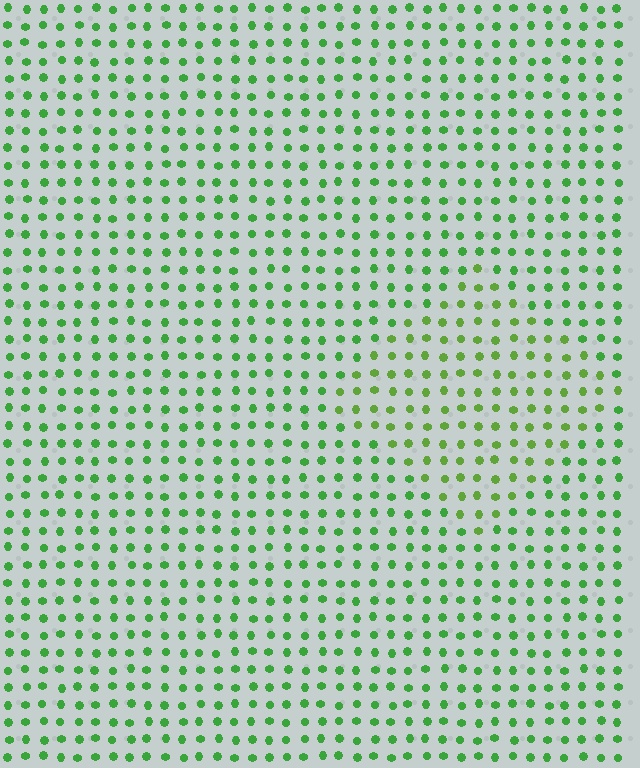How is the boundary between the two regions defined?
The boundary is defined purely by a slight shift in hue (about 21 degrees). Spacing, size, and orientation are identical on both sides.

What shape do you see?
I see a diamond.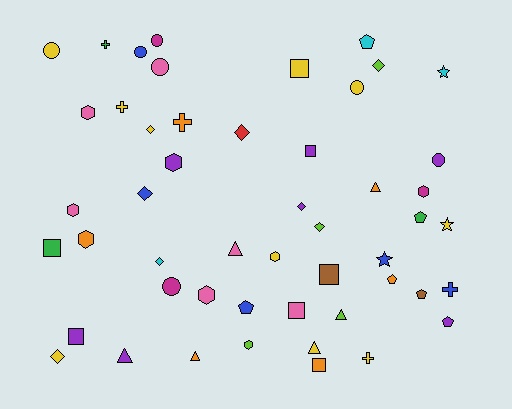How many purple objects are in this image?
There are 7 purple objects.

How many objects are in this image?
There are 50 objects.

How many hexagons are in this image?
There are 8 hexagons.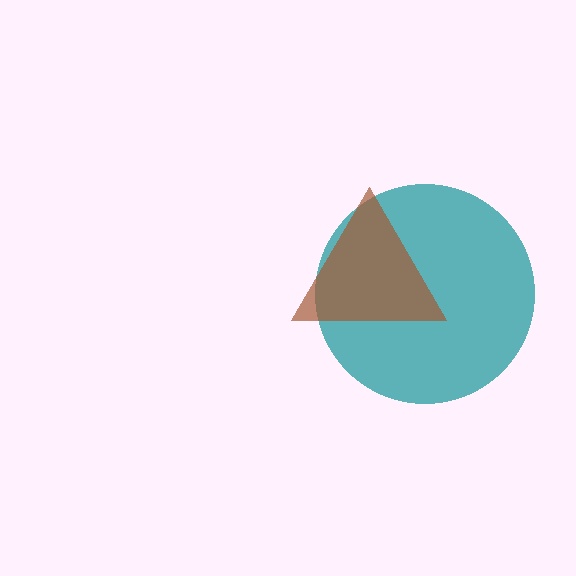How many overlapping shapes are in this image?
There are 2 overlapping shapes in the image.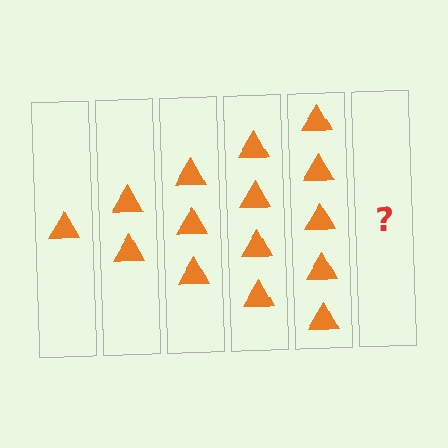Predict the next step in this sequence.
The next step is 6 triangles.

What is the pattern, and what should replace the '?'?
The pattern is that each step adds one more triangle. The '?' should be 6 triangles.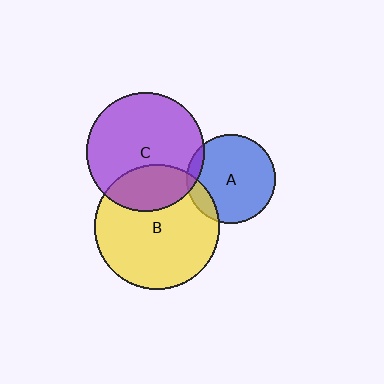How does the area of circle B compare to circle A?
Approximately 2.0 times.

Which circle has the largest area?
Circle B (yellow).